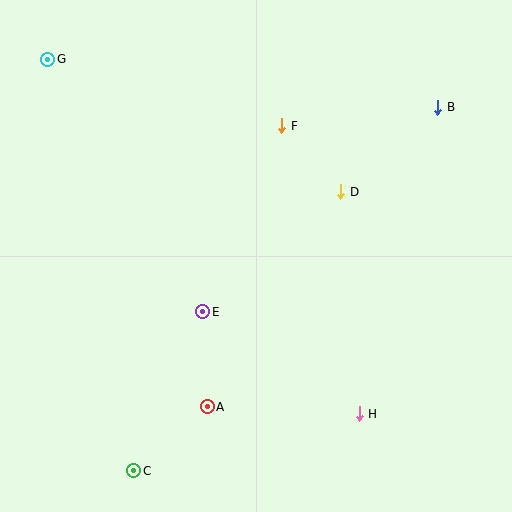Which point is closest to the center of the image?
Point E at (203, 312) is closest to the center.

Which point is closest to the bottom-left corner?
Point C is closest to the bottom-left corner.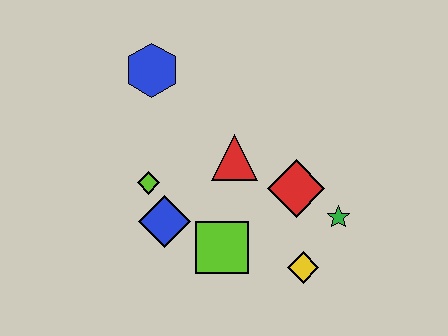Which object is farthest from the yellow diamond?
The blue hexagon is farthest from the yellow diamond.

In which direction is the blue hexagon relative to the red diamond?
The blue hexagon is to the left of the red diamond.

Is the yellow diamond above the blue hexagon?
No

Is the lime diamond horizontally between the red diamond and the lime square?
No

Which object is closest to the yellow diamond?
The green star is closest to the yellow diamond.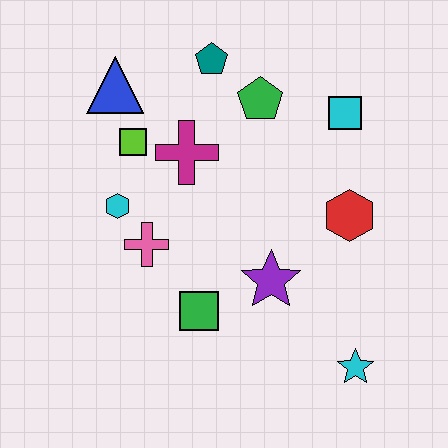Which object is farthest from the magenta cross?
The cyan star is farthest from the magenta cross.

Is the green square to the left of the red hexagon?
Yes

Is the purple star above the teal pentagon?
No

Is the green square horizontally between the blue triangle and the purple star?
Yes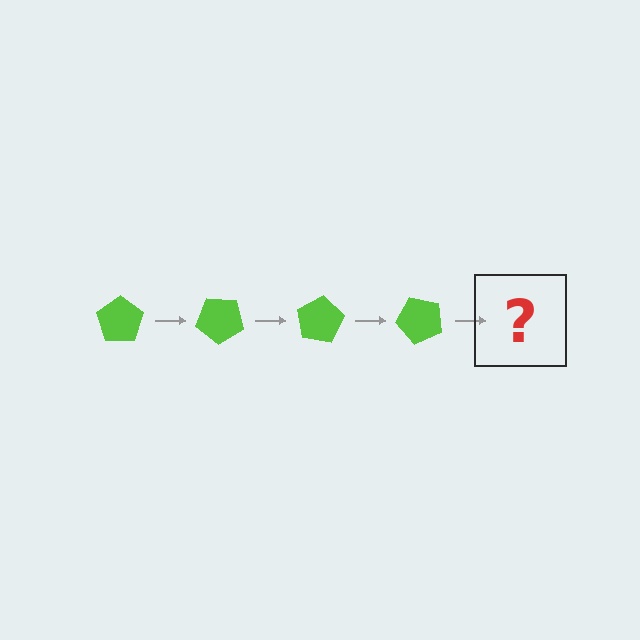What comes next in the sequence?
The next element should be a lime pentagon rotated 160 degrees.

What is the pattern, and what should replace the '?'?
The pattern is that the pentagon rotates 40 degrees each step. The '?' should be a lime pentagon rotated 160 degrees.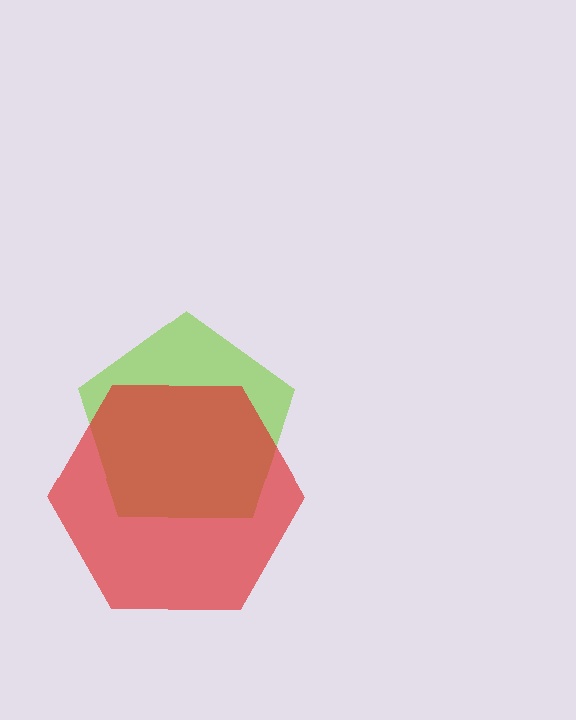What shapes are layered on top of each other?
The layered shapes are: a lime pentagon, a red hexagon.